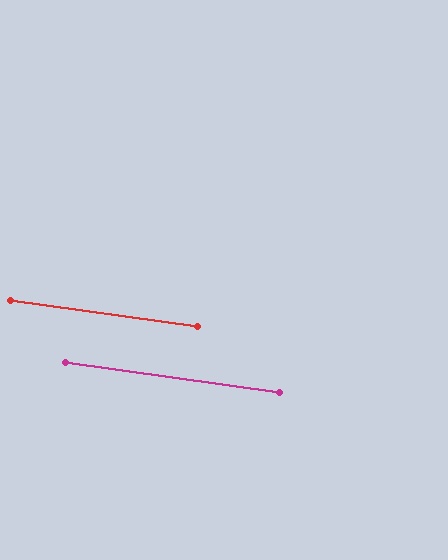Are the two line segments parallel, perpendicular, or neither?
Parallel — their directions differ by only 0.1°.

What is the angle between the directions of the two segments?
Approximately 0 degrees.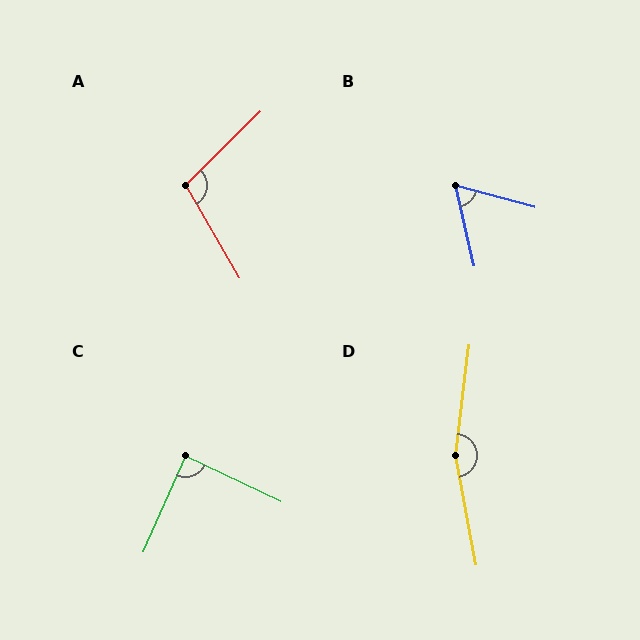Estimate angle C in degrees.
Approximately 88 degrees.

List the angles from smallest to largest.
B (62°), C (88°), A (104°), D (162°).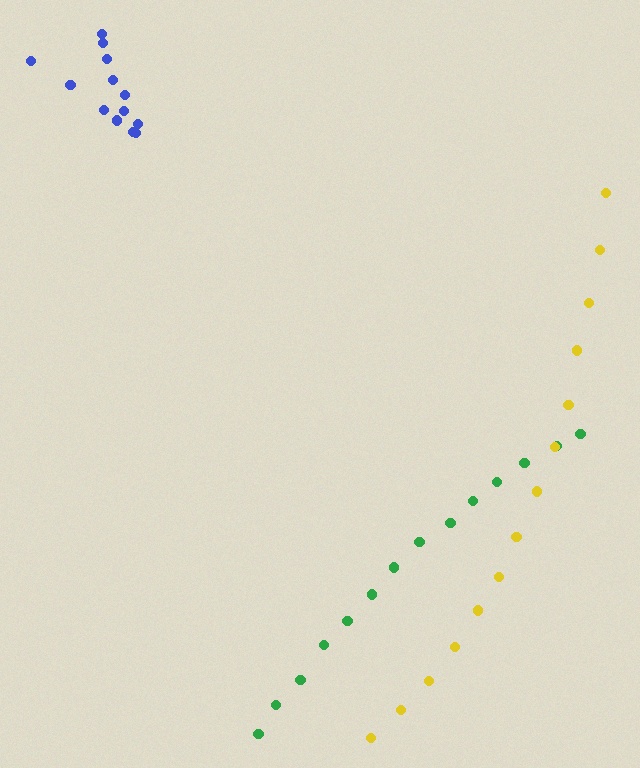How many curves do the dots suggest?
There are 3 distinct paths.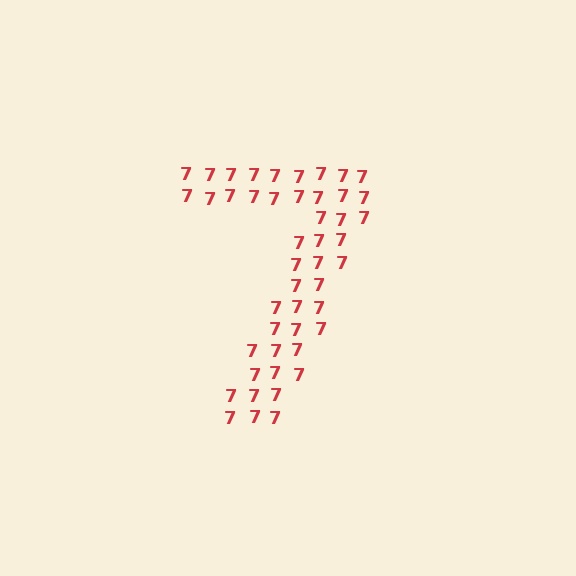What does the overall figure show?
The overall figure shows the digit 7.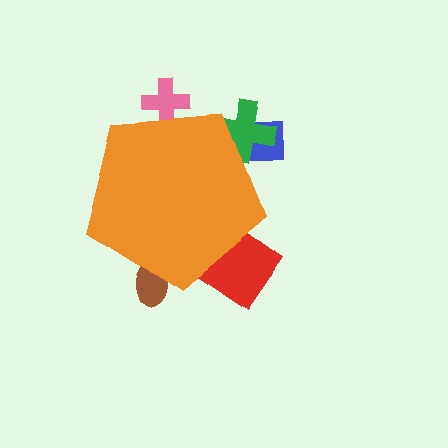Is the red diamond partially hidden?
Yes, the red diamond is partially hidden behind the orange pentagon.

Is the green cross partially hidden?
Yes, the green cross is partially hidden behind the orange pentagon.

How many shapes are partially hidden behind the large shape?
5 shapes are partially hidden.